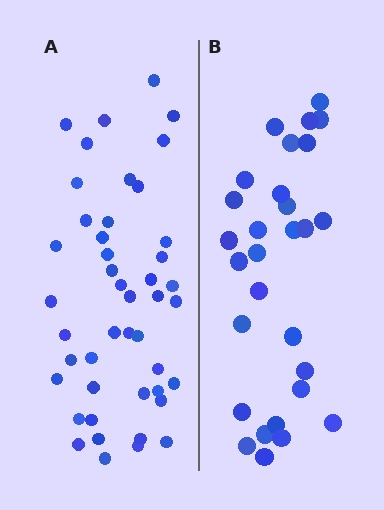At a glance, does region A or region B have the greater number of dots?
Region A (the left region) has more dots.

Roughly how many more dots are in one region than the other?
Region A has approximately 15 more dots than region B.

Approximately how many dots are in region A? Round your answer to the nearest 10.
About 40 dots. (The exact count is 45, which rounds to 40.)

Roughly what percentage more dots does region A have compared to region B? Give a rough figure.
About 55% more.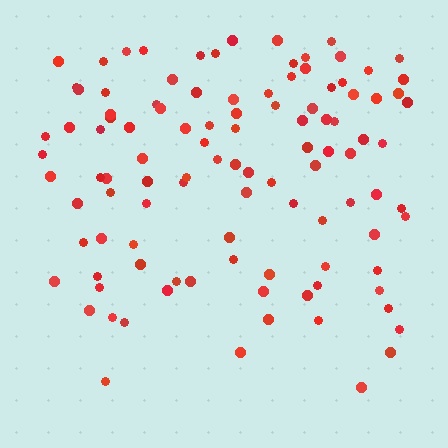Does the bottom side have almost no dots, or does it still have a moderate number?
Still a moderate number, just noticeably fewer than the top.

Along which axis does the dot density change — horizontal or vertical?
Vertical.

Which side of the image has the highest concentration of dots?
The top.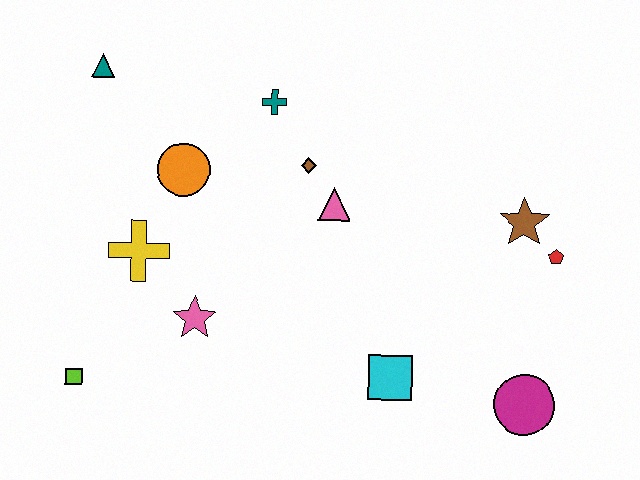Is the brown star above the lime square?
Yes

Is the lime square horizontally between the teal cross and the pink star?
No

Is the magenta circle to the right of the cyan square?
Yes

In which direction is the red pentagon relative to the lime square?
The red pentagon is to the right of the lime square.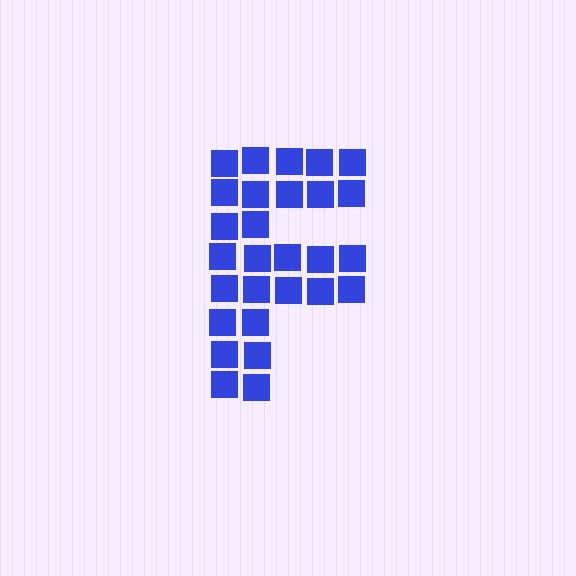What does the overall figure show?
The overall figure shows the letter F.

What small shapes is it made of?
It is made of small squares.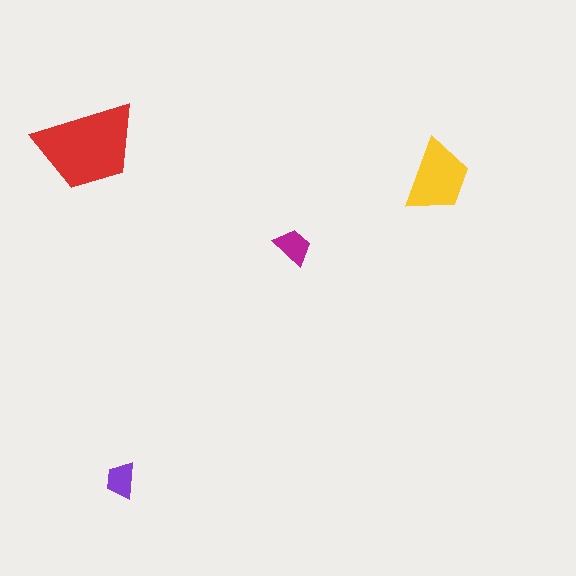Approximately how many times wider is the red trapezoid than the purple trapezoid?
About 3 times wider.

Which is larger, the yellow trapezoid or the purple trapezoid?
The yellow one.